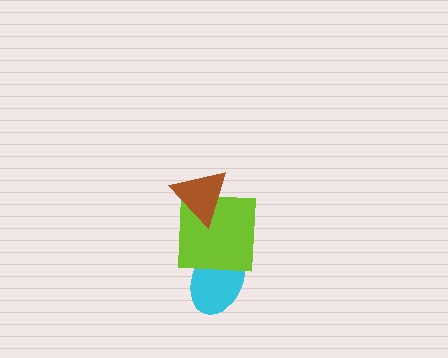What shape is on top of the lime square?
The brown triangle is on top of the lime square.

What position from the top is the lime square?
The lime square is 2nd from the top.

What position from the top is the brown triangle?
The brown triangle is 1st from the top.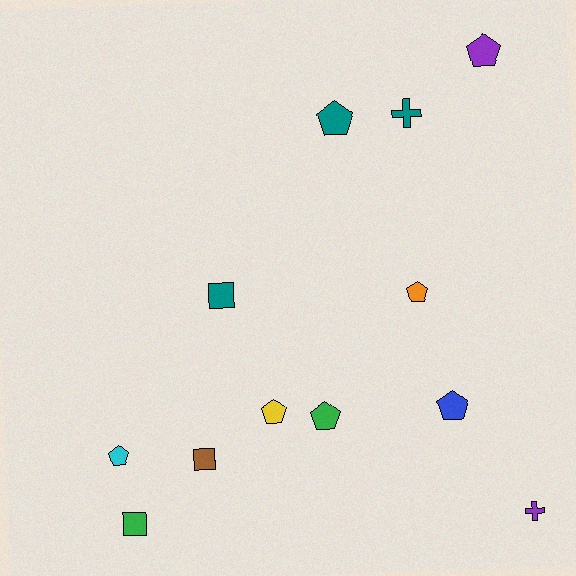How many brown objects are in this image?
There is 1 brown object.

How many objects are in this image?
There are 12 objects.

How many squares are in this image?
There are 3 squares.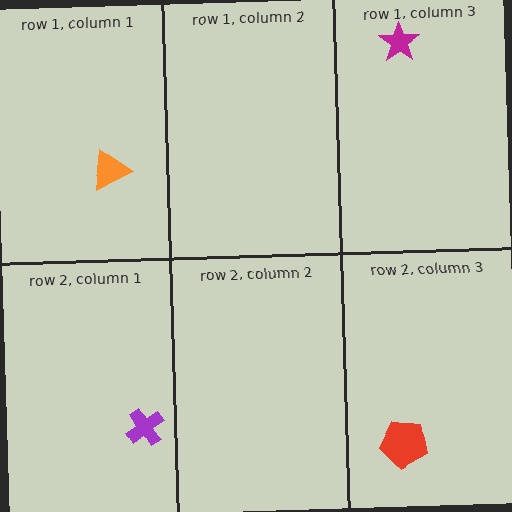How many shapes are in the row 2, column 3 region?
1.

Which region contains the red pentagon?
The row 2, column 3 region.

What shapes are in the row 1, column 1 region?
The orange triangle.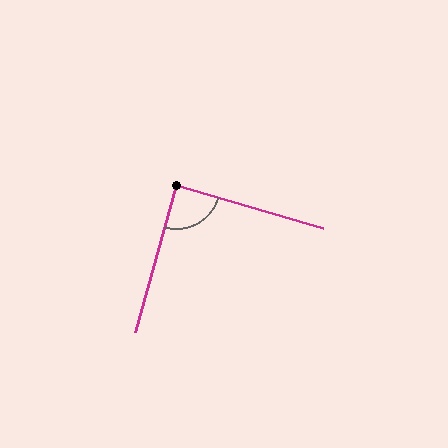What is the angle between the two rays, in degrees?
Approximately 89 degrees.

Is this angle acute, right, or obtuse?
It is approximately a right angle.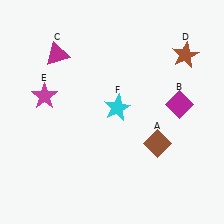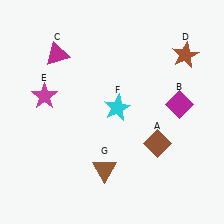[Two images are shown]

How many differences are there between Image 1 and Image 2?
There is 1 difference between the two images.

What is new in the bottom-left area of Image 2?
A brown triangle (G) was added in the bottom-left area of Image 2.